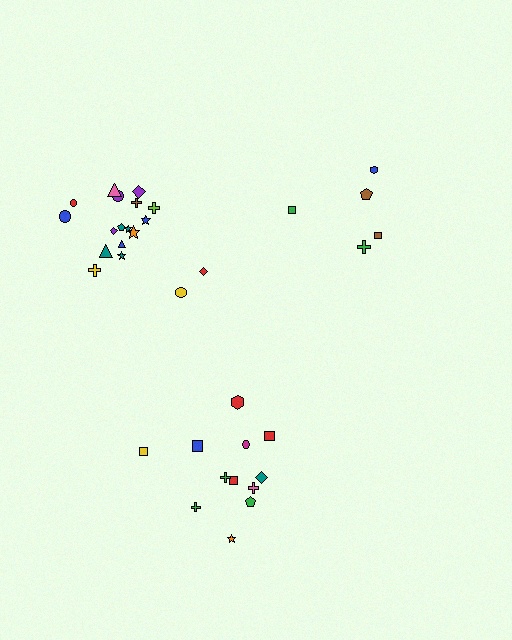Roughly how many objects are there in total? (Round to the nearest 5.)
Roughly 35 objects in total.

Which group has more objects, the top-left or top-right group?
The top-left group.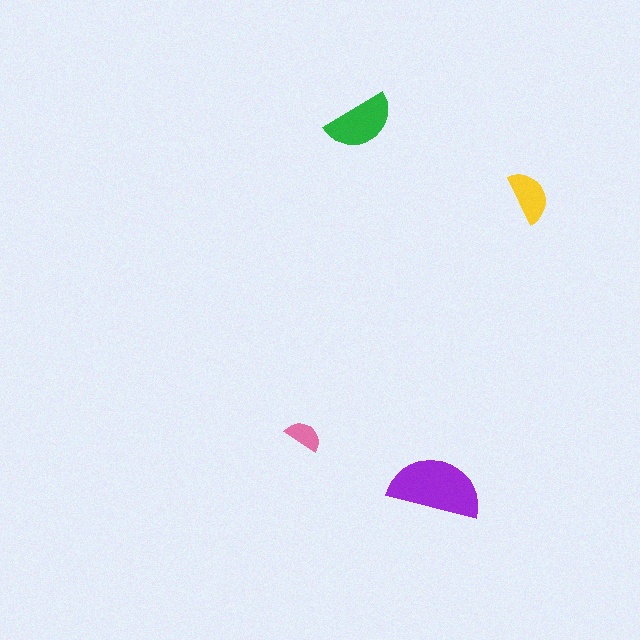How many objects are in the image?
There are 4 objects in the image.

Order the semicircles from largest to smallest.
the purple one, the green one, the yellow one, the pink one.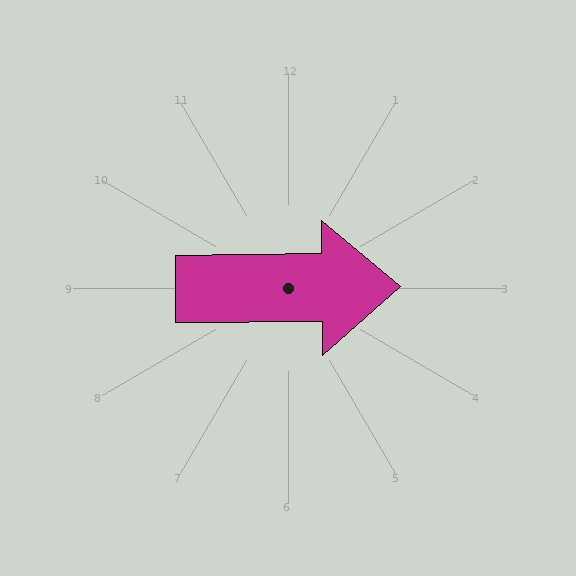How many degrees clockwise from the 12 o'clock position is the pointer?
Approximately 89 degrees.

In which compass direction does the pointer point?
East.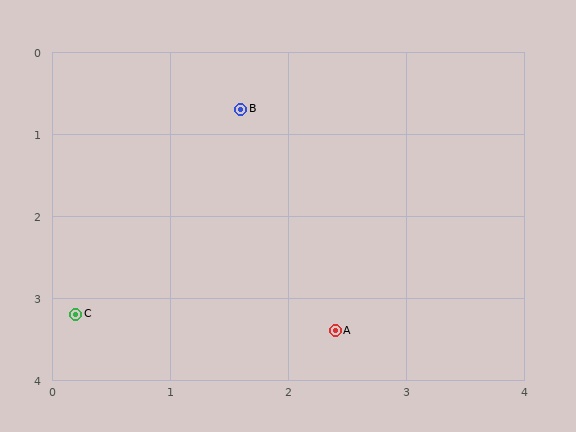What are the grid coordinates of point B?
Point B is at approximately (1.6, 0.7).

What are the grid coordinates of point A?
Point A is at approximately (2.4, 3.4).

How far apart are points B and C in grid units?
Points B and C are about 2.9 grid units apart.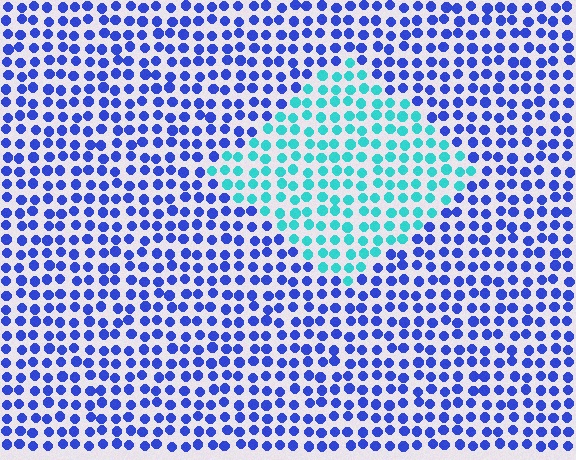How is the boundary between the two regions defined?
The boundary is defined purely by a slight shift in hue (about 55 degrees). Spacing, size, and orientation are identical on both sides.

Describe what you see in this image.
The image is filled with small blue elements in a uniform arrangement. A diamond-shaped region is visible where the elements are tinted to a slightly different hue, forming a subtle color boundary.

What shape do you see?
I see a diamond.